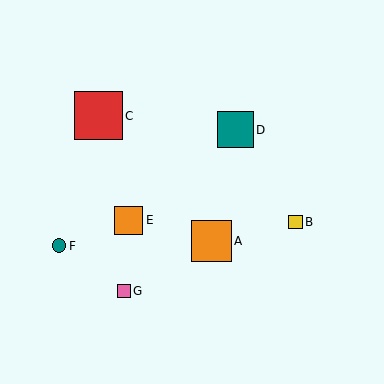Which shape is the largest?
The red square (labeled C) is the largest.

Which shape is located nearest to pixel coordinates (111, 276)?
The pink square (labeled G) at (124, 291) is nearest to that location.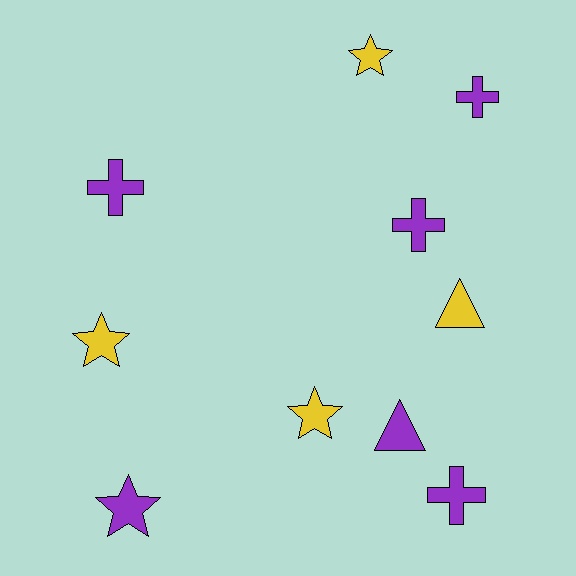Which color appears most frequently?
Purple, with 6 objects.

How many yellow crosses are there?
There are no yellow crosses.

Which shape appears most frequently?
Star, with 4 objects.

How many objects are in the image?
There are 10 objects.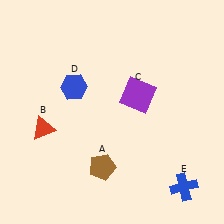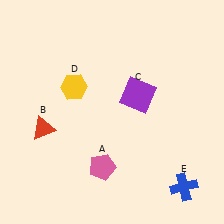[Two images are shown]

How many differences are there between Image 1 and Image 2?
There are 2 differences between the two images.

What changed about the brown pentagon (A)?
In Image 1, A is brown. In Image 2, it changed to pink.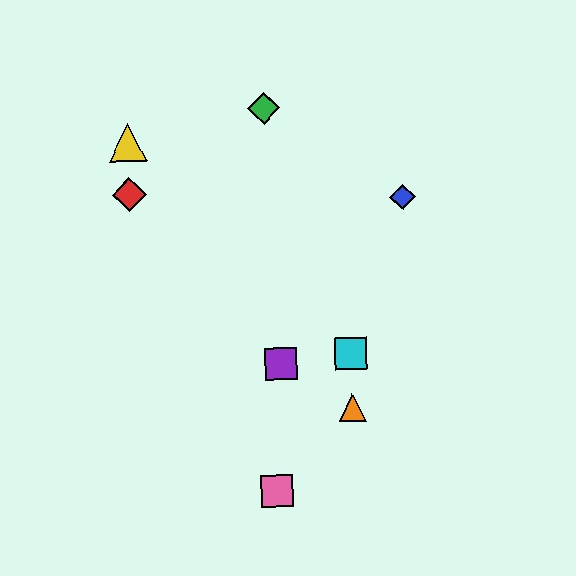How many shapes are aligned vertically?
2 shapes (the orange triangle, the cyan square) are aligned vertically.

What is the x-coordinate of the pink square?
The pink square is at x≈277.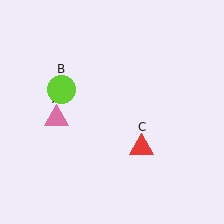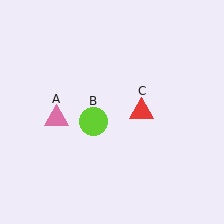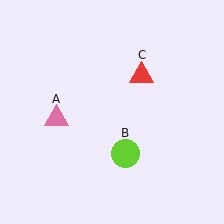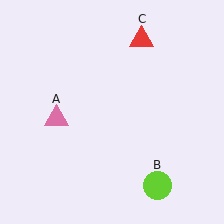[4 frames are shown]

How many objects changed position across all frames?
2 objects changed position: lime circle (object B), red triangle (object C).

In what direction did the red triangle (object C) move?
The red triangle (object C) moved up.